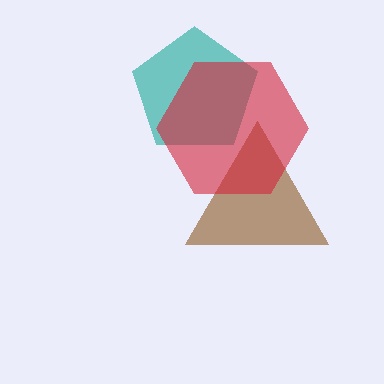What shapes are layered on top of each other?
The layered shapes are: a brown triangle, a teal pentagon, a red hexagon.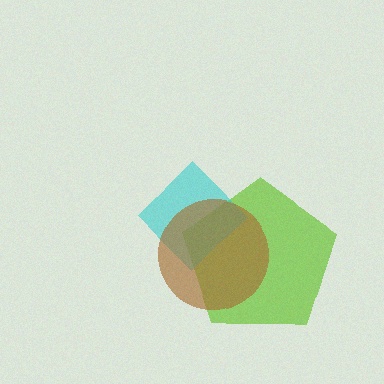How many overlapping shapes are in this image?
There are 3 overlapping shapes in the image.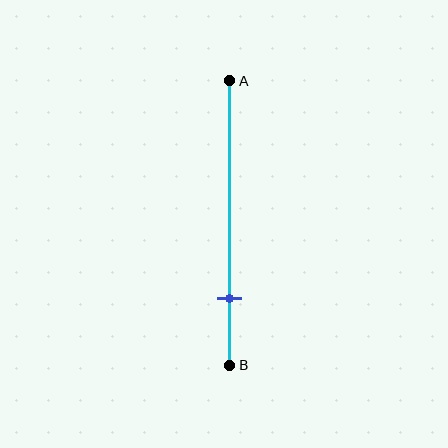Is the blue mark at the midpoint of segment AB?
No, the mark is at about 75% from A, not at the 50% midpoint.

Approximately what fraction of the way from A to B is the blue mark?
The blue mark is approximately 75% of the way from A to B.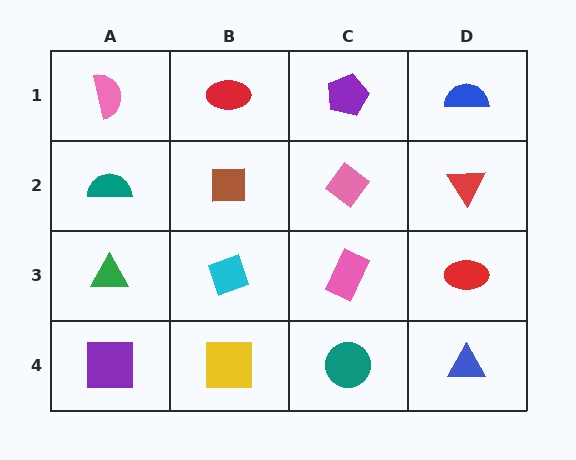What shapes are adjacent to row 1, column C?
A pink diamond (row 2, column C), a red ellipse (row 1, column B), a blue semicircle (row 1, column D).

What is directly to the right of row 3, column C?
A red ellipse.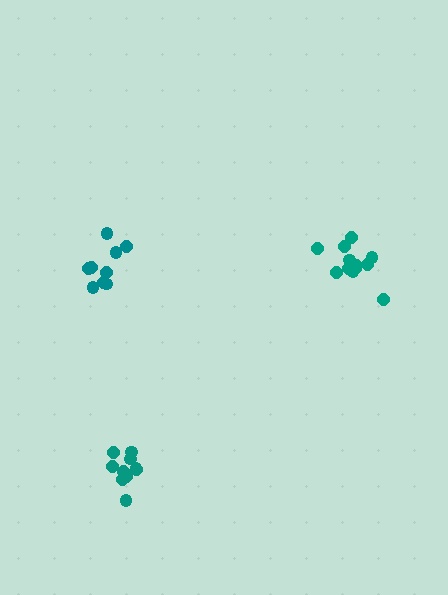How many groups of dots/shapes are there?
There are 3 groups.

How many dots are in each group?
Group 1: 10 dots, Group 2: 12 dots, Group 3: 9 dots (31 total).